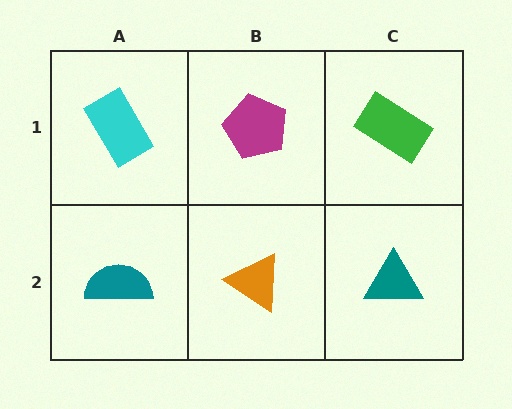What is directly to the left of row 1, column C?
A magenta pentagon.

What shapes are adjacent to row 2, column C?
A green rectangle (row 1, column C), an orange triangle (row 2, column B).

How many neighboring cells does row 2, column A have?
2.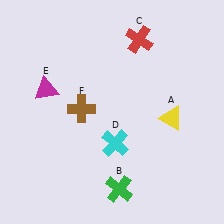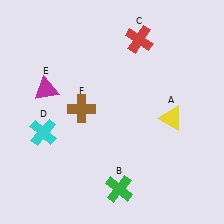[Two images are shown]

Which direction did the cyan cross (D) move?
The cyan cross (D) moved left.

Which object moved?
The cyan cross (D) moved left.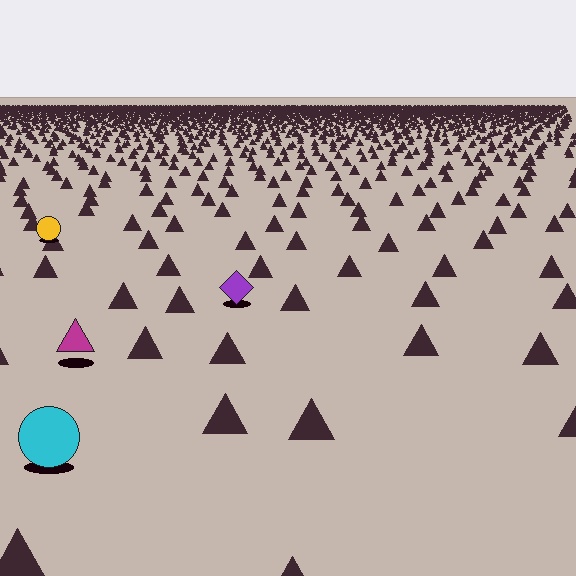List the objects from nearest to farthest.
From nearest to farthest: the cyan circle, the magenta triangle, the purple diamond, the yellow circle.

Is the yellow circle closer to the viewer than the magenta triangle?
No. The magenta triangle is closer — you can tell from the texture gradient: the ground texture is coarser near it.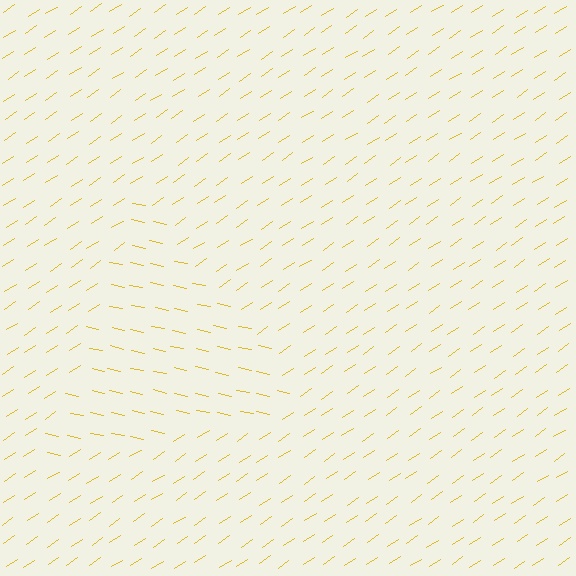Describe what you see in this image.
The image is filled with small yellow line segments. A triangle region in the image has lines oriented differently from the surrounding lines, creating a visible texture boundary.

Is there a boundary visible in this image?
Yes, there is a texture boundary formed by a change in line orientation.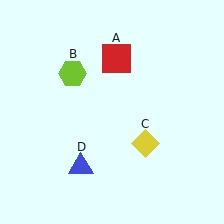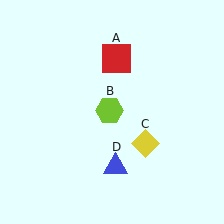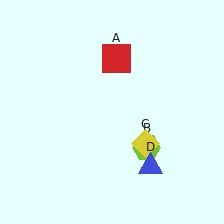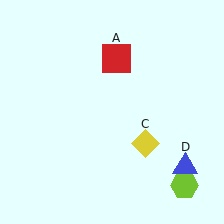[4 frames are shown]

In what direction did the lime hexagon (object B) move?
The lime hexagon (object B) moved down and to the right.